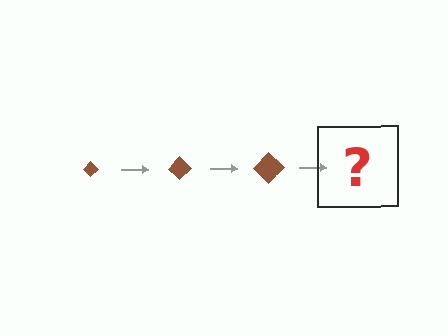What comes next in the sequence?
The next element should be a brown diamond, larger than the previous one.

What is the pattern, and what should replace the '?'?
The pattern is that the diamond gets progressively larger each step. The '?' should be a brown diamond, larger than the previous one.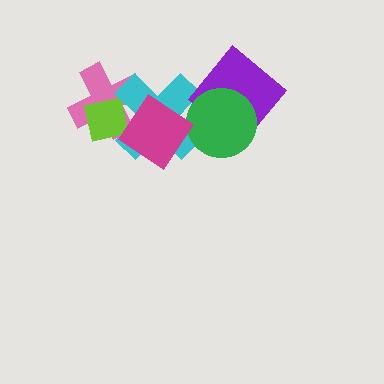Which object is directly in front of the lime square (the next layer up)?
The cyan cross is directly in front of the lime square.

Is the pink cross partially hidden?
Yes, it is partially covered by another shape.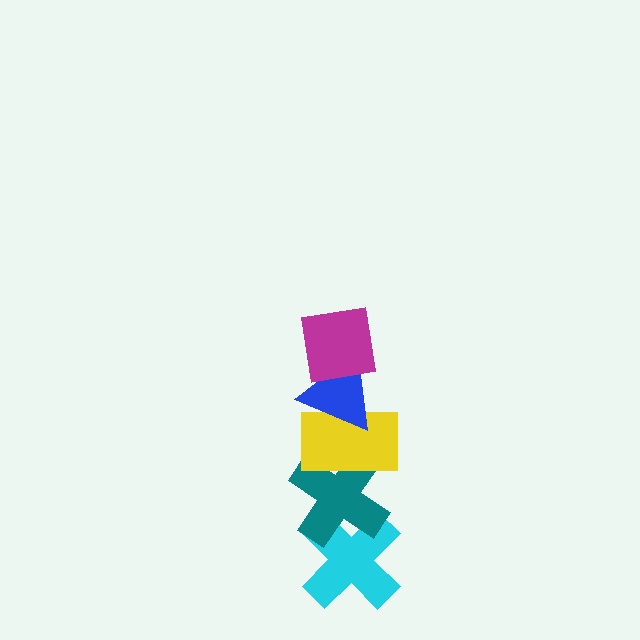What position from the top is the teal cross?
The teal cross is 4th from the top.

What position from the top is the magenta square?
The magenta square is 1st from the top.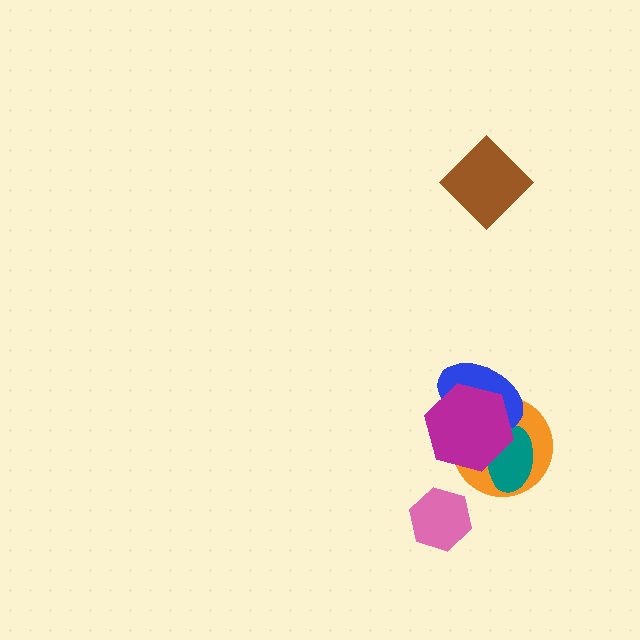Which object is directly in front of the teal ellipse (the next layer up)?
The blue ellipse is directly in front of the teal ellipse.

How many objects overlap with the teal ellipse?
3 objects overlap with the teal ellipse.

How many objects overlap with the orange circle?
3 objects overlap with the orange circle.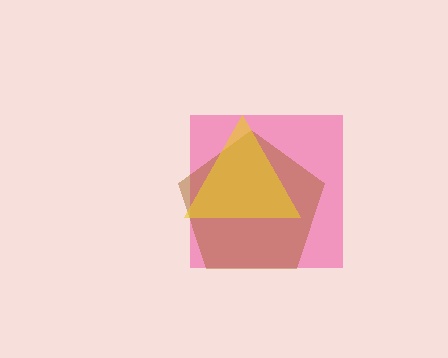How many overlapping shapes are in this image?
There are 3 overlapping shapes in the image.